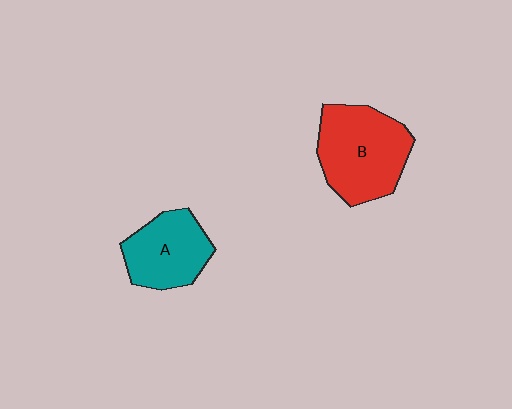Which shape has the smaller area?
Shape A (teal).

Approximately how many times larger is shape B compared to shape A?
Approximately 1.4 times.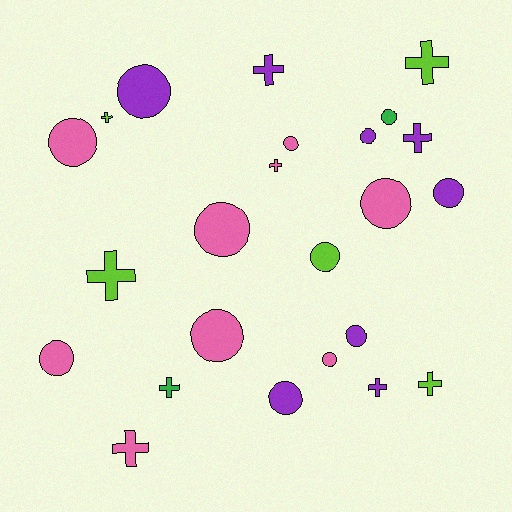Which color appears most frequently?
Pink, with 9 objects.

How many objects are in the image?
There are 24 objects.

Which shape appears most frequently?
Circle, with 14 objects.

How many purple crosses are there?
There are 3 purple crosses.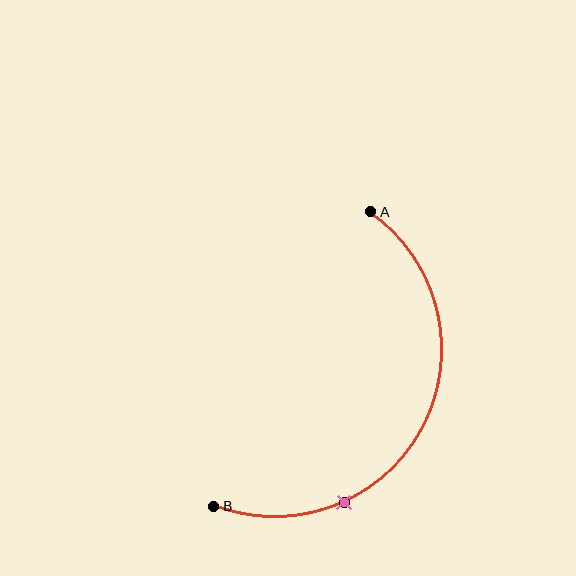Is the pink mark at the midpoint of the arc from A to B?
No. The pink mark lies on the arc but is closer to endpoint B. The arc midpoint would be at the point on the curve equidistant along the arc from both A and B.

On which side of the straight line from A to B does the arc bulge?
The arc bulges to the right of the straight line connecting A and B.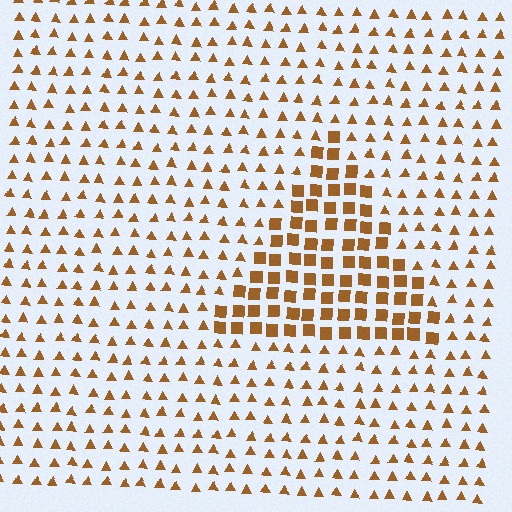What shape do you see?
I see a triangle.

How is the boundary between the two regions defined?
The boundary is defined by a change in element shape: squares inside vs. triangles outside. All elements share the same color and spacing.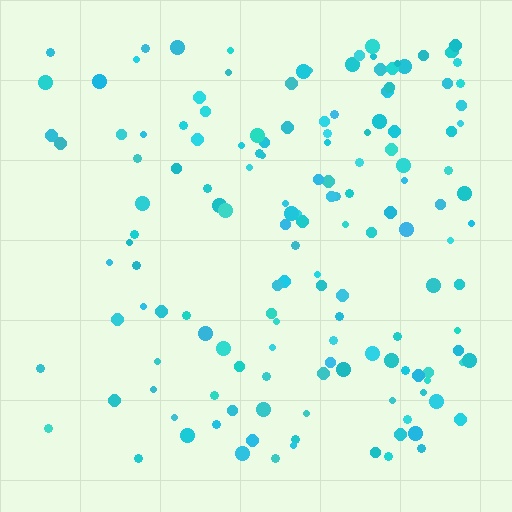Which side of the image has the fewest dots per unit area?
The left.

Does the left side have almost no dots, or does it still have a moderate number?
Still a moderate number, just noticeably fewer than the right.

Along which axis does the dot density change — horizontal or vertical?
Horizontal.